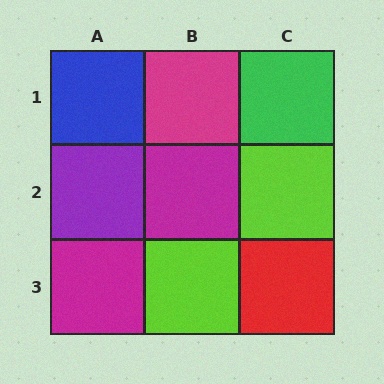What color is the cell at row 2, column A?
Purple.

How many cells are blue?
1 cell is blue.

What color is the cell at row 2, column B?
Magenta.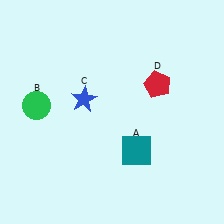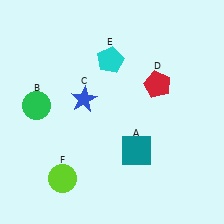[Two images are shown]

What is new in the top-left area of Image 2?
A cyan pentagon (E) was added in the top-left area of Image 2.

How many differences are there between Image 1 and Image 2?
There are 2 differences between the two images.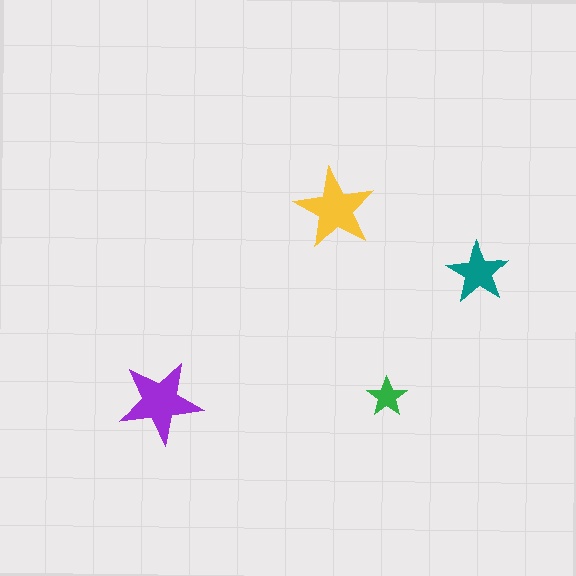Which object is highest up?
The yellow star is topmost.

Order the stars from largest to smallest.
the purple one, the yellow one, the teal one, the green one.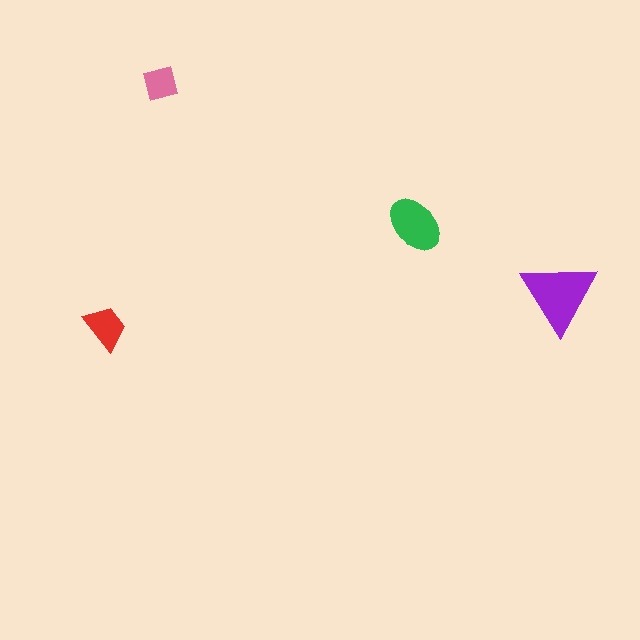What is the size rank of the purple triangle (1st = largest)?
1st.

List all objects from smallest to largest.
The pink square, the red trapezoid, the green ellipse, the purple triangle.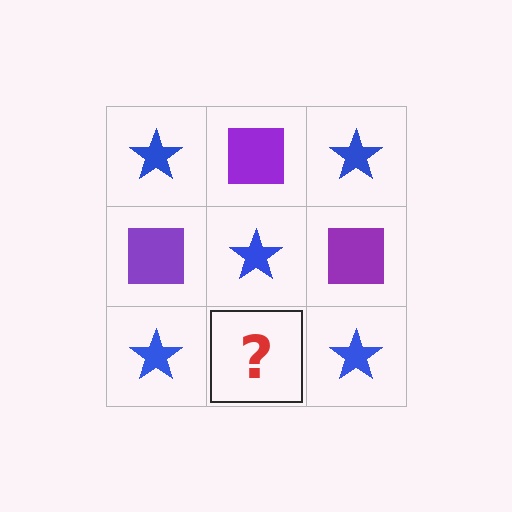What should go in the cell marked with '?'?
The missing cell should contain a purple square.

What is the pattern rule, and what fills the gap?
The rule is that it alternates blue star and purple square in a checkerboard pattern. The gap should be filled with a purple square.